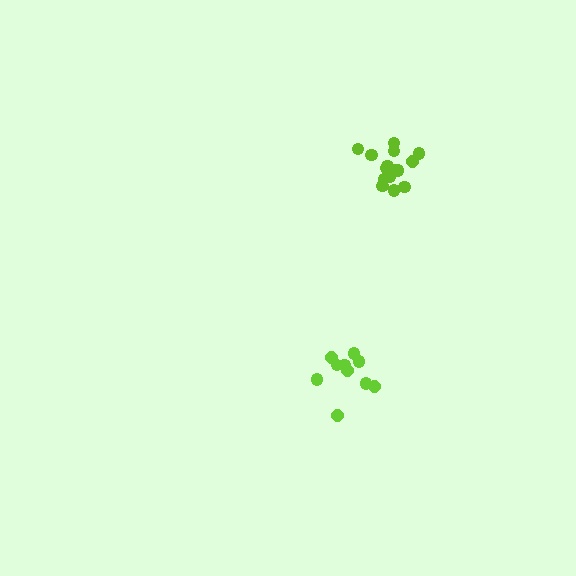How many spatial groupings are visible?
There are 2 spatial groupings.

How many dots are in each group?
Group 1: 10 dots, Group 2: 16 dots (26 total).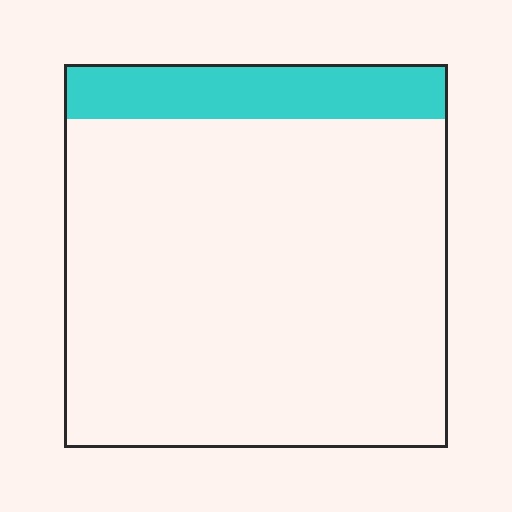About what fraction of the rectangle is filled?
About one eighth (1/8).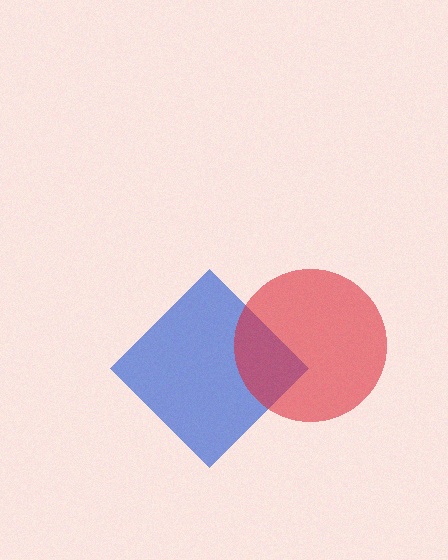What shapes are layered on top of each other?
The layered shapes are: a blue diamond, a red circle.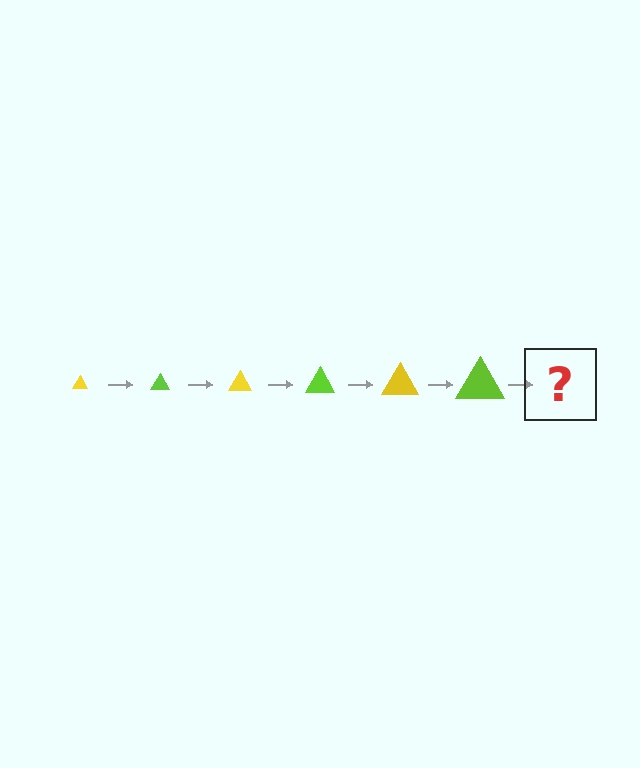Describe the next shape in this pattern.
It should be a yellow triangle, larger than the previous one.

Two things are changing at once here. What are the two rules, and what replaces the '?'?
The two rules are that the triangle grows larger each step and the color cycles through yellow and lime. The '?' should be a yellow triangle, larger than the previous one.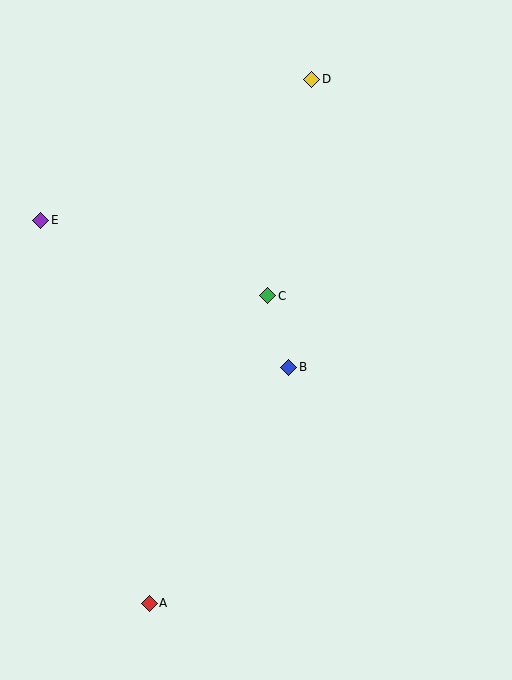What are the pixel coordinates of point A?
Point A is at (149, 603).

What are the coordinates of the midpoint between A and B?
The midpoint between A and B is at (219, 485).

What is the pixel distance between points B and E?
The distance between B and E is 288 pixels.